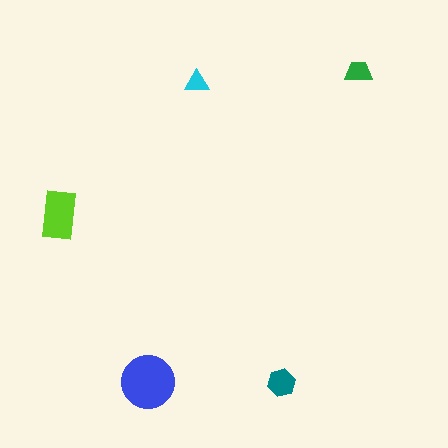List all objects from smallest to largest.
The cyan triangle, the green trapezoid, the teal hexagon, the lime rectangle, the blue circle.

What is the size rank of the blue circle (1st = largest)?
1st.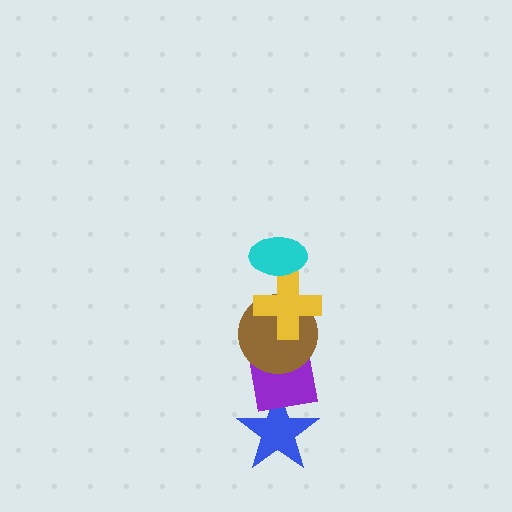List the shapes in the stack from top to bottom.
From top to bottom: the cyan ellipse, the yellow cross, the brown circle, the purple square, the blue star.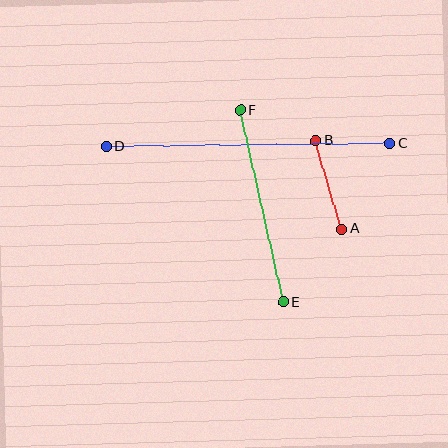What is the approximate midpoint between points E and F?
The midpoint is at approximately (262, 206) pixels.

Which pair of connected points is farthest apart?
Points C and D are farthest apart.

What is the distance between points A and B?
The distance is approximately 93 pixels.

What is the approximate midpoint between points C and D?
The midpoint is at approximately (248, 145) pixels.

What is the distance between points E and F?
The distance is approximately 197 pixels.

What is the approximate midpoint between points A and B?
The midpoint is at approximately (329, 185) pixels.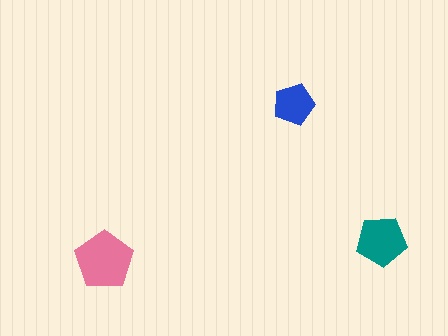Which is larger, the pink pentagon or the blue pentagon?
The pink one.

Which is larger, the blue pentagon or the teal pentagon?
The teal one.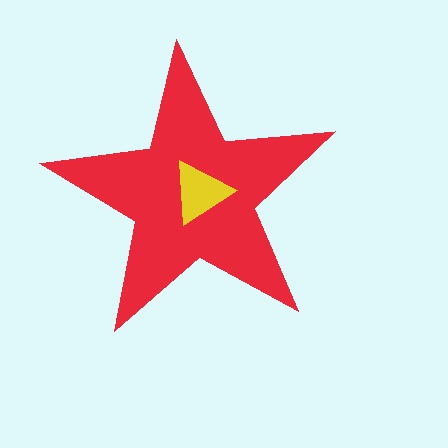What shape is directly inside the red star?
The yellow triangle.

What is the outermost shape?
The red star.